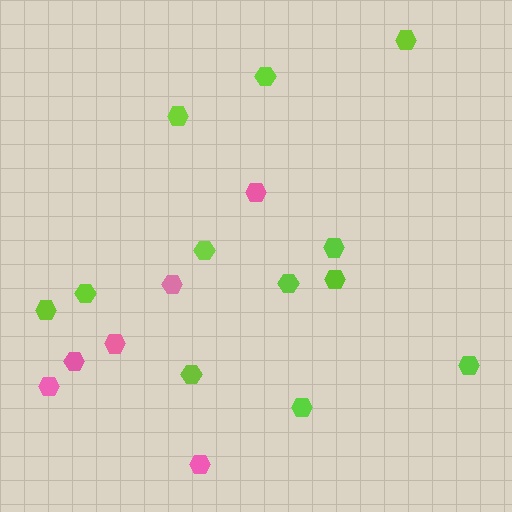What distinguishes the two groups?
There are 2 groups: one group of lime hexagons (12) and one group of pink hexagons (6).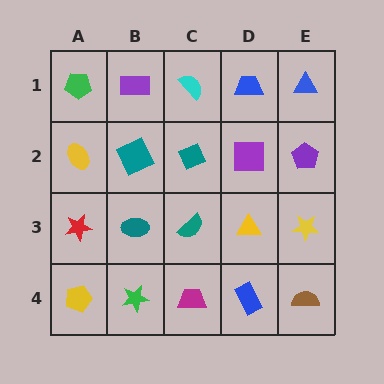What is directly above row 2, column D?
A blue trapezoid.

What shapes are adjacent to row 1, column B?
A teal square (row 2, column B), a green pentagon (row 1, column A), a cyan semicircle (row 1, column C).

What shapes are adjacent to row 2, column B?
A purple rectangle (row 1, column B), a teal ellipse (row 3, column B), a yellow ellipse (row 2, column A), a teal diamond (row 2, column C).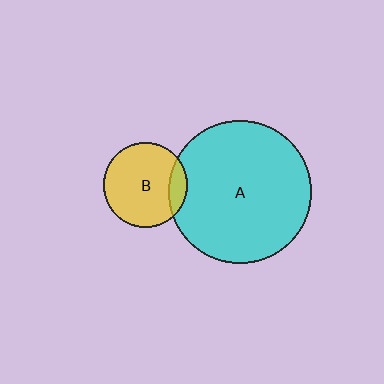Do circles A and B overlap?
Yes.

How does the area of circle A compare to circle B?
Approximately 2.9 times.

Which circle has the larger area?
Circle A (cyan).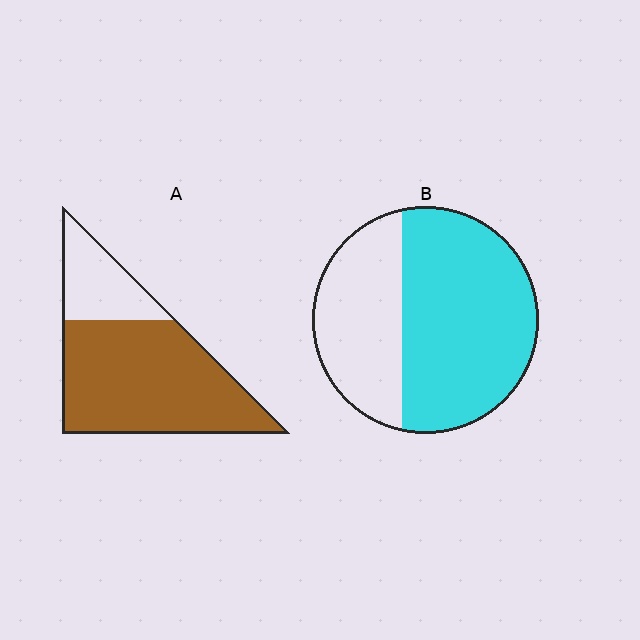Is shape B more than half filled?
Yes.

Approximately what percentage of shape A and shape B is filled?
A is approximately 75% and B is approximately 65%.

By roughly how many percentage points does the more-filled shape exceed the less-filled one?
By roughly 10 percentage points (A over B).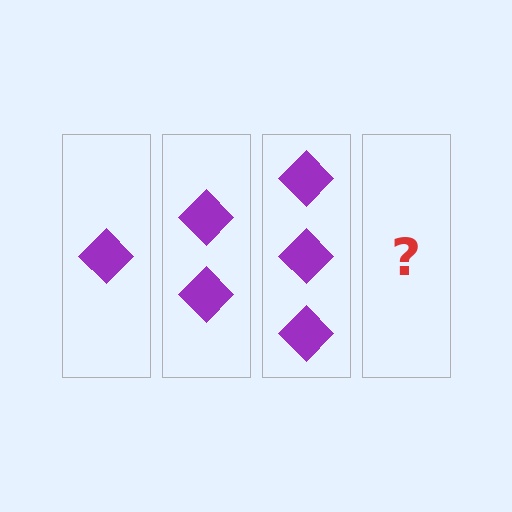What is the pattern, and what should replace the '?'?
The pattern is that each step adds one more diamond. The '?' should be 4 diamonds.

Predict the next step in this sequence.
The next step is 4 diamonds.